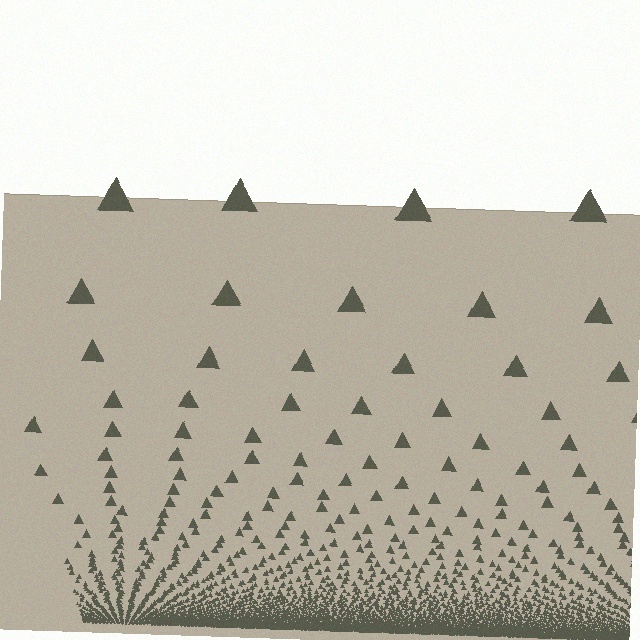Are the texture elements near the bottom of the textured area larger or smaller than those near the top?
Smaller. The gradient is inverted — elements near the bottom are smaller and denser.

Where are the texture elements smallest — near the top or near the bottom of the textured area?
Near the bottom.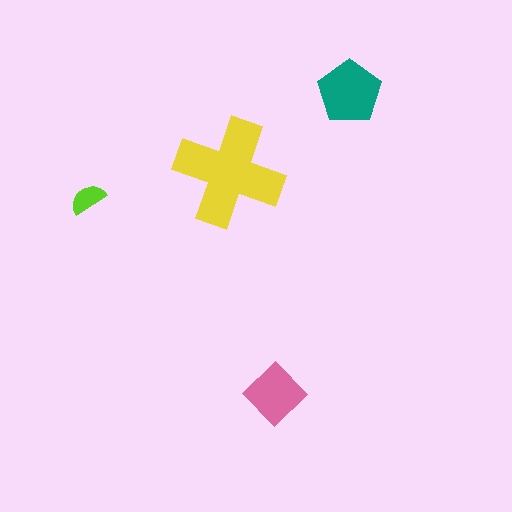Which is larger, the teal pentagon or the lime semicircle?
The teal pentagon.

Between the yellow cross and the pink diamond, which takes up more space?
The yellow cross.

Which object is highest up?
The teal pentagon is topmost.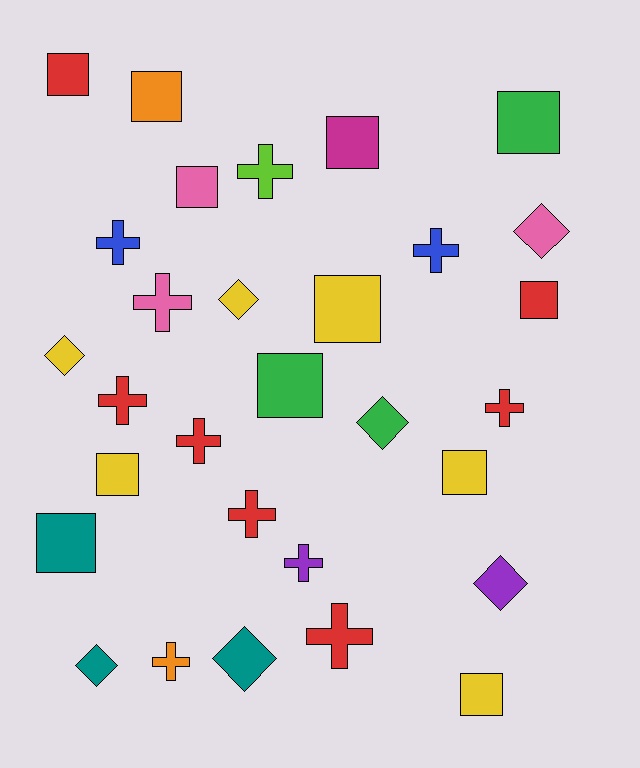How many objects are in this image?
There are 30 objects.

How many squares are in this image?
There are 12 squares.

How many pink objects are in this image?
There are 3 pink objects.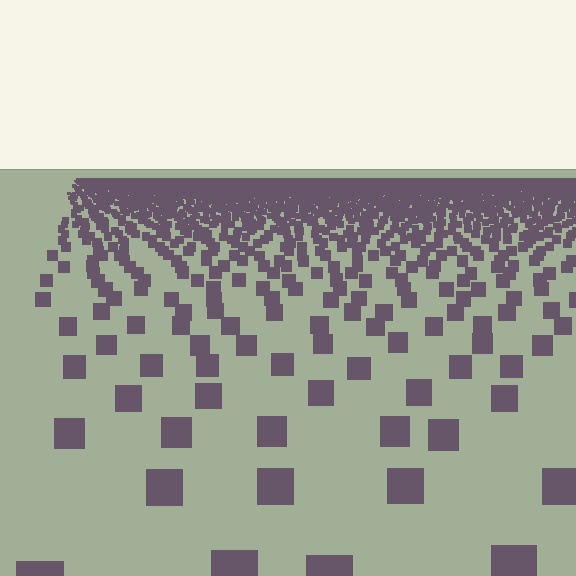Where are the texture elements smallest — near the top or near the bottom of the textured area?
Near the top.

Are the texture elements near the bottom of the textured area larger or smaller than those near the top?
Larger. Near the bottom, elements are closer to the viewer and appear at a bigger on-screen size.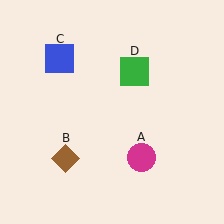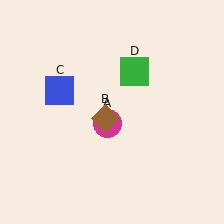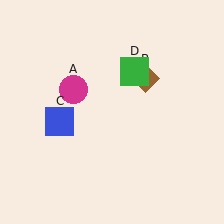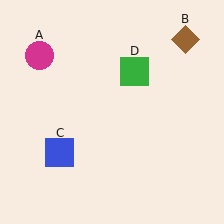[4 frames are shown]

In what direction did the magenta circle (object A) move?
The magenta circle (object A) moved up and to the left.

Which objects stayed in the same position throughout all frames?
Green square (object D) remained stationary.